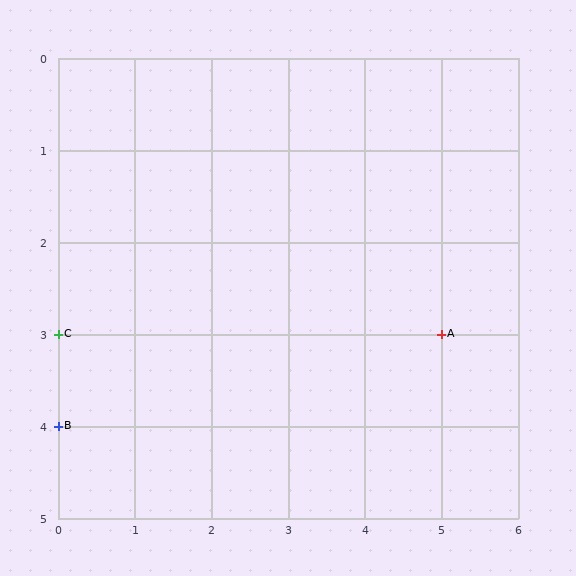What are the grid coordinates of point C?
Point C is at grid coordinates (0, 3).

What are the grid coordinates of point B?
Point B is at grid coordinates (0, 4).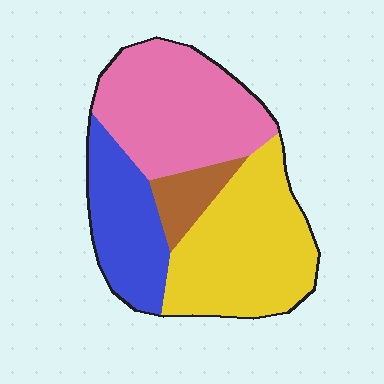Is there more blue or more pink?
Pink.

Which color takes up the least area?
Brown, at roughly 10%.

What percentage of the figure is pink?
Pink covers 35% of the figure.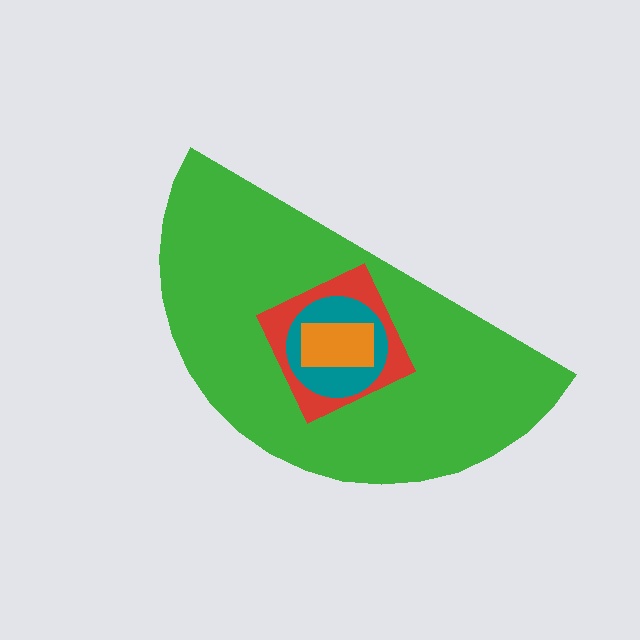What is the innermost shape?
The orange rectangle.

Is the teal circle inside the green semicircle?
Yes.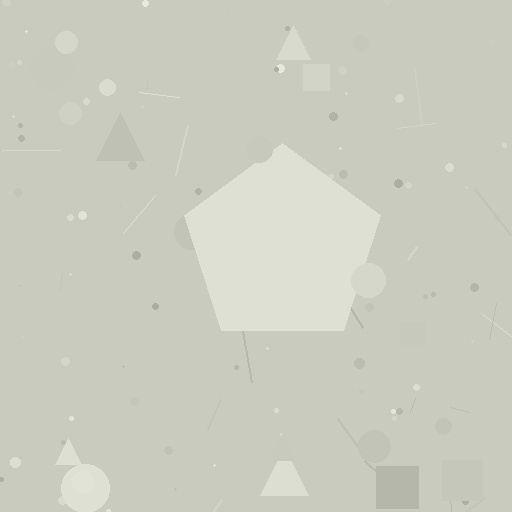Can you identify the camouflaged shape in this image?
The camouflaged shape is a pentagon.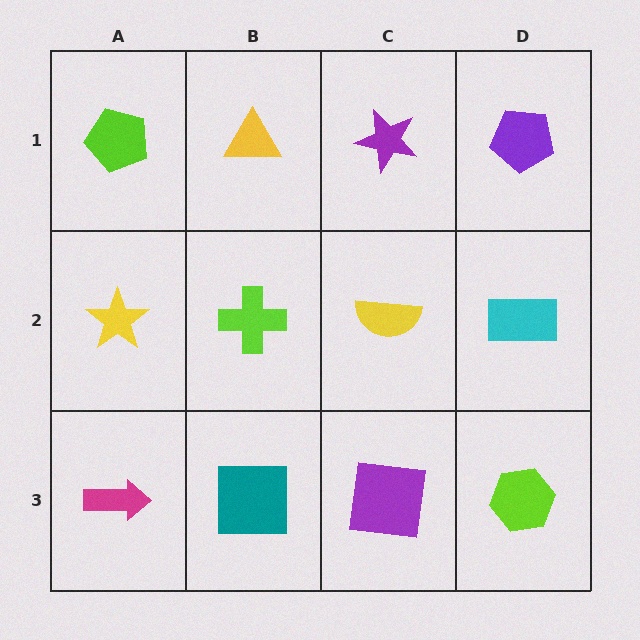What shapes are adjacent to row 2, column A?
A lime pentagon (row 1, column A), a magenta arrow (row 3, column A), a lime cross (row 2, column B).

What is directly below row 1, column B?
A lime cross.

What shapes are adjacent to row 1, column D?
A cyan rectangle (row 2, column D), a purple star (row 1, column C).